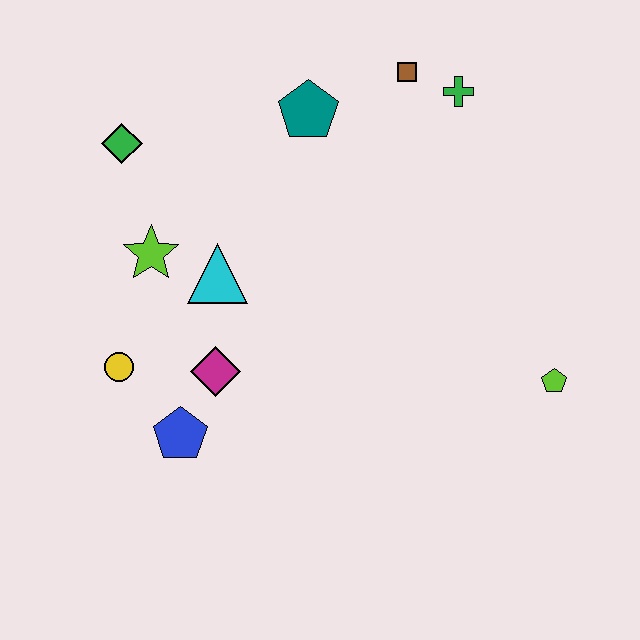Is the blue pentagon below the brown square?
Yes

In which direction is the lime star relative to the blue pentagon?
The lime star is above the blue pentagon.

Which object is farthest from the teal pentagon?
The lime pentagon is farthest from the teal pentagon.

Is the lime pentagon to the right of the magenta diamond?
Yes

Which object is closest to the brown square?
The green cross is closest to the brown square.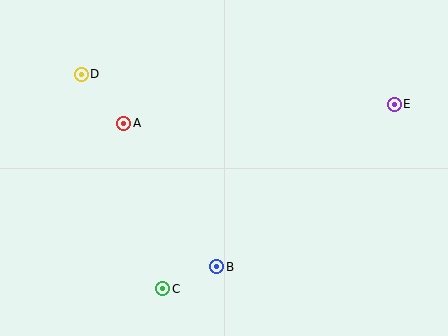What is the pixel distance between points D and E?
The distance between D and E is 314 pixels.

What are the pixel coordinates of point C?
Point C is at (163, 289).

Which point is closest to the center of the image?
Point B at (217, 267) is closest to the center.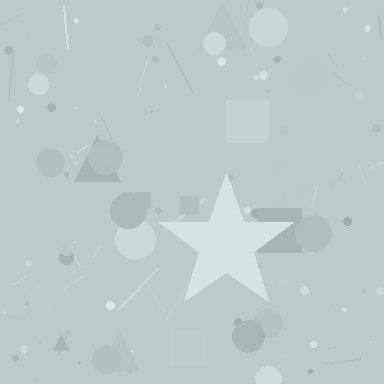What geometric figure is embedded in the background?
A star is embedded in the background.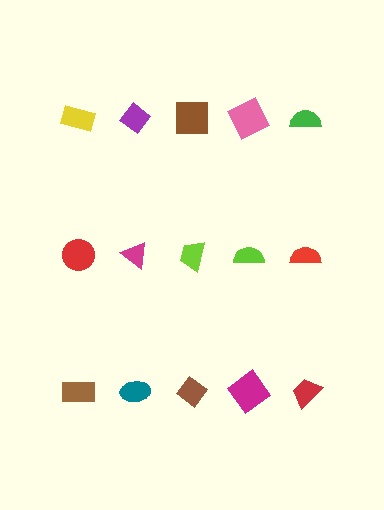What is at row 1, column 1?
A yellow rectangle.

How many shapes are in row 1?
5 shapes.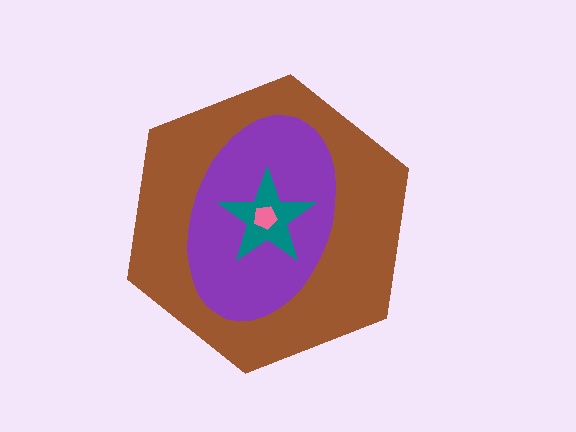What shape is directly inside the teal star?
The pink pentagon.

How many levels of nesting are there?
4.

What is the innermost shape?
The pink pentagon.